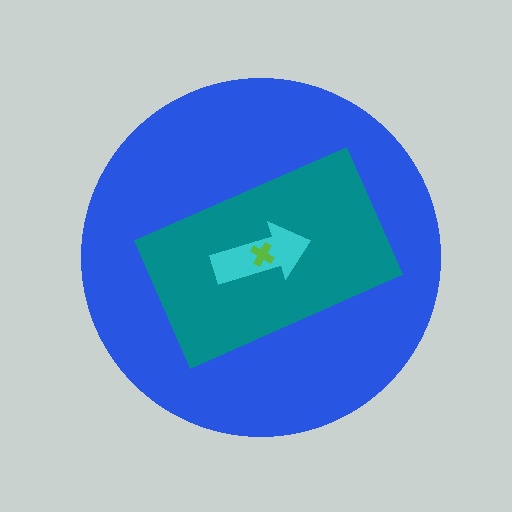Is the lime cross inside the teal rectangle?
Yes.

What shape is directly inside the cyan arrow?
The lime cross.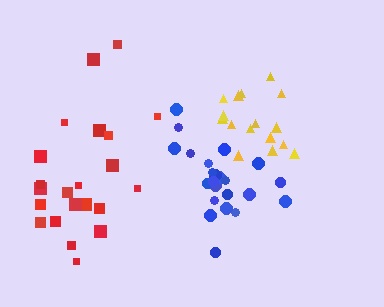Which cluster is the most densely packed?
Blue.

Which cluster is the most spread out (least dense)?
Red.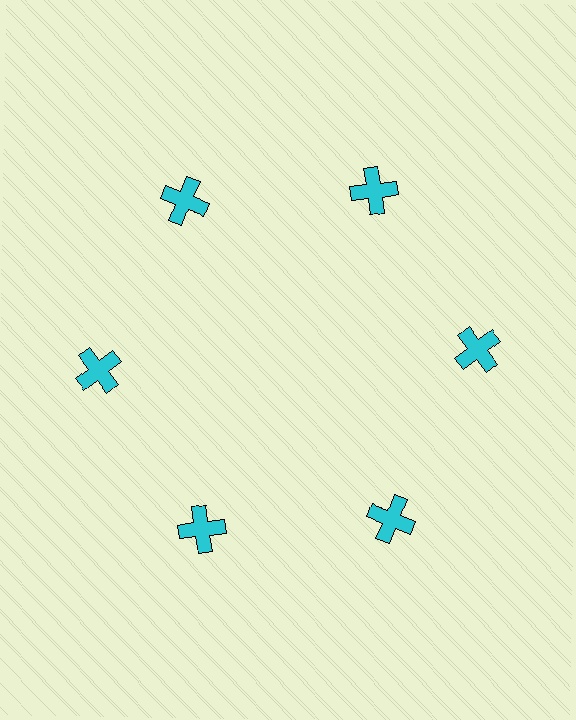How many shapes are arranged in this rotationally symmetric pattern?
There are 6 shapes, arranged in 6 groups of 1.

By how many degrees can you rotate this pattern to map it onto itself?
The pattern maps onto itself every 60 degrees of rotation.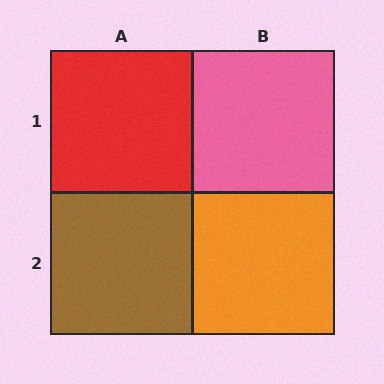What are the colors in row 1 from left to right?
Red, pink.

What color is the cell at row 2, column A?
Brown.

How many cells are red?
1 cell is red.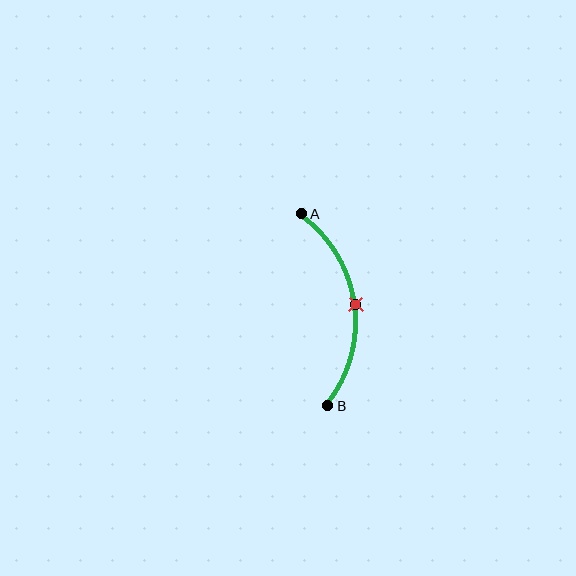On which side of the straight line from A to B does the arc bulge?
The arc bulges to the right of the straight line connecting A and B.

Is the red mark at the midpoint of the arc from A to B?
Yes. The red mark lies on the arc at equal arc-length from both A and B — it is the arc midpoint.